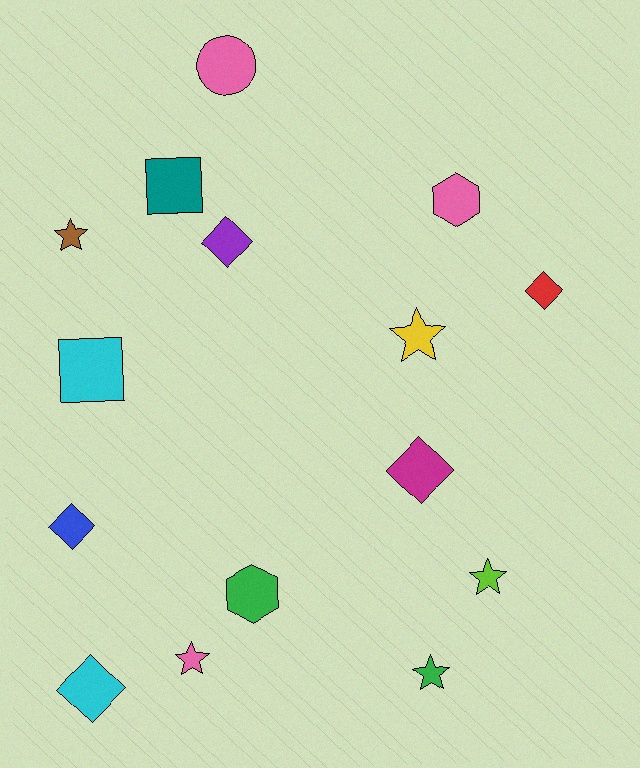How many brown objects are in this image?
There is 1 brown object.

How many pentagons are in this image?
There are no pentagons.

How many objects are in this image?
There are 15 objects.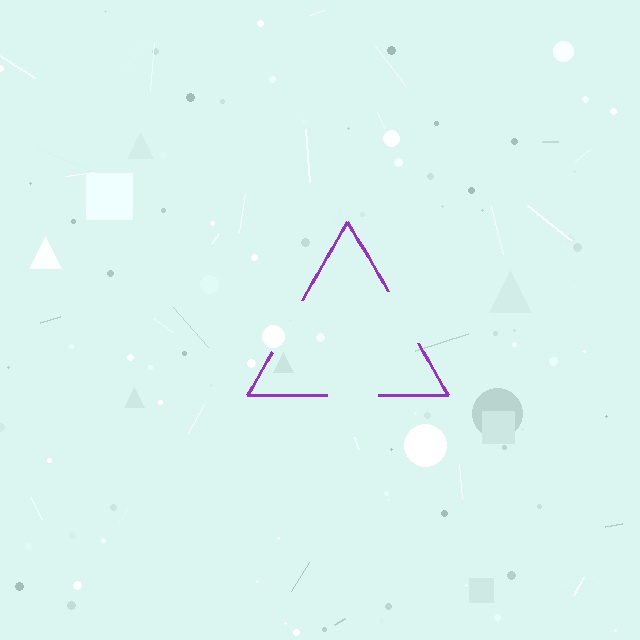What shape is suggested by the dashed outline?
The dashed outline suggests a triangle.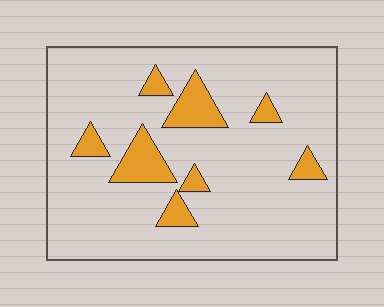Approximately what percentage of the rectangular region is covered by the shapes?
Approximately 15%.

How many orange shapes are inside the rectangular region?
8.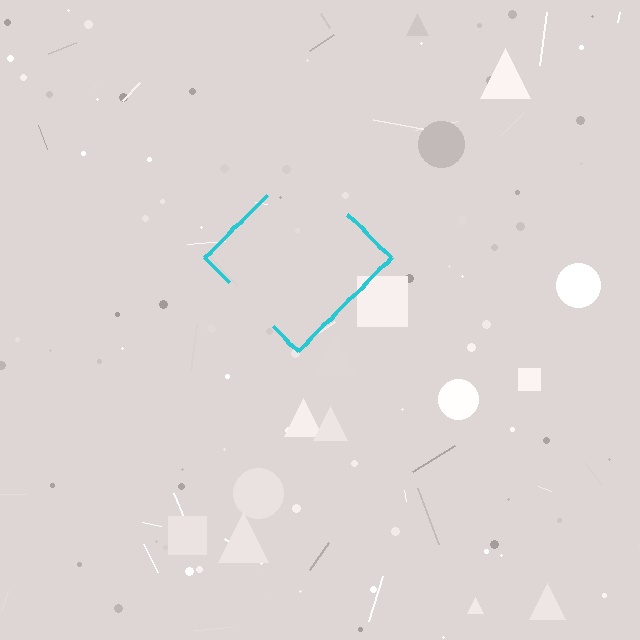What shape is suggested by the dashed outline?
The dashed outline suggests a diamond.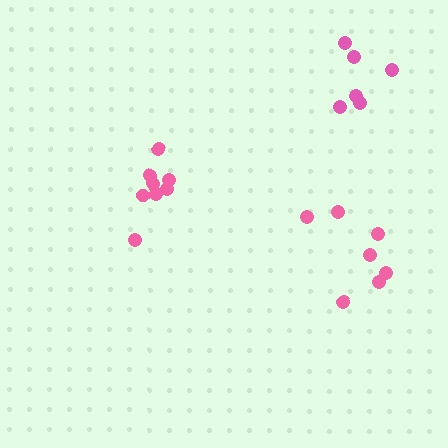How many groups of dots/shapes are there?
There are 3 groups.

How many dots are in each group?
Group 1: 8 dots, Group 2: 7 dots, Group 3: 6 dots (21 total).